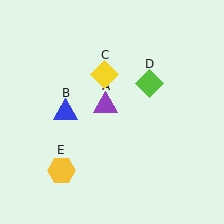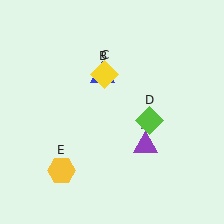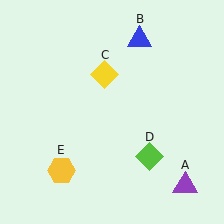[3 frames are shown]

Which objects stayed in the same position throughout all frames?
Yellow diamond (object C) and yellow hexagon (object E) remained stationary.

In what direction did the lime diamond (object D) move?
The lime diamond (object D) moved down.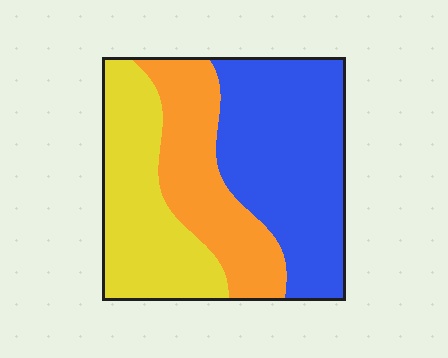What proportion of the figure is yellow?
Yellow takes up between a sixth and a third of the figure.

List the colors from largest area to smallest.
From largest to smallest: blue, yellow, orange.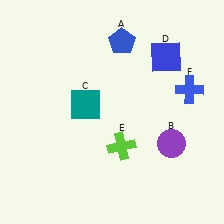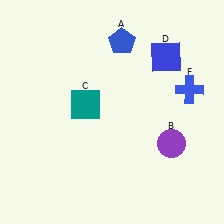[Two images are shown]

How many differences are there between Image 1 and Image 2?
There is 1 difference between the two images.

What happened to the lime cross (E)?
The lime cross (E) was removed in Image 2. It was in the bottom-right area of Image 1.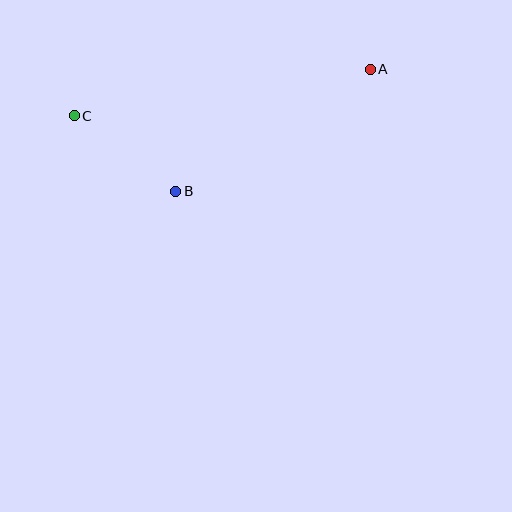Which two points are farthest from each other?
Points A and C are farthest from each other.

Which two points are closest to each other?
Points B and C are closest to each other.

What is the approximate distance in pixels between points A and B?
The distance between A and B is approximately 230 pixels.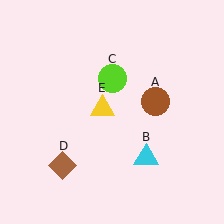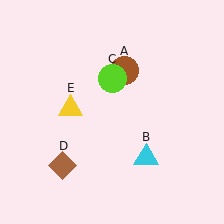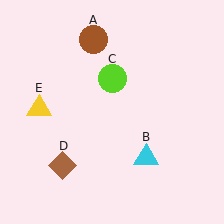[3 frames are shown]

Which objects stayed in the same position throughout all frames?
Cyan triangle (object B) and lime circle (object C) and brown diamond (object D) remained stationary.